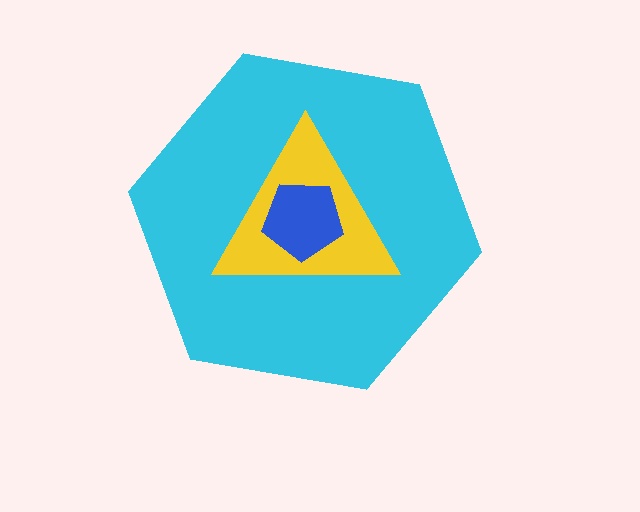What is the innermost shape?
The blue pentagon.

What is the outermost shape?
The cyan hexagon.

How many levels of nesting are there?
3.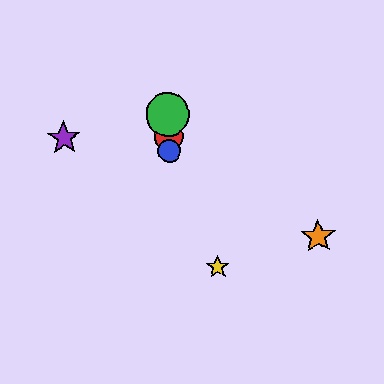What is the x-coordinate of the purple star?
The purple star is at x≈64.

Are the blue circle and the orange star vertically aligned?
No, the blue circle is at x≈169 and the orange star is at x≈318.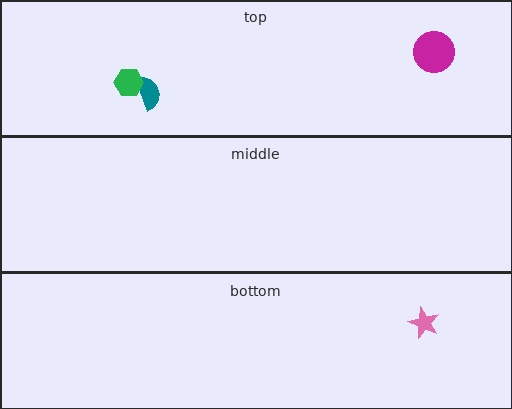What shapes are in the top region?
The teal semicircle, the green hexagon, the magenta circle.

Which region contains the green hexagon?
The top region.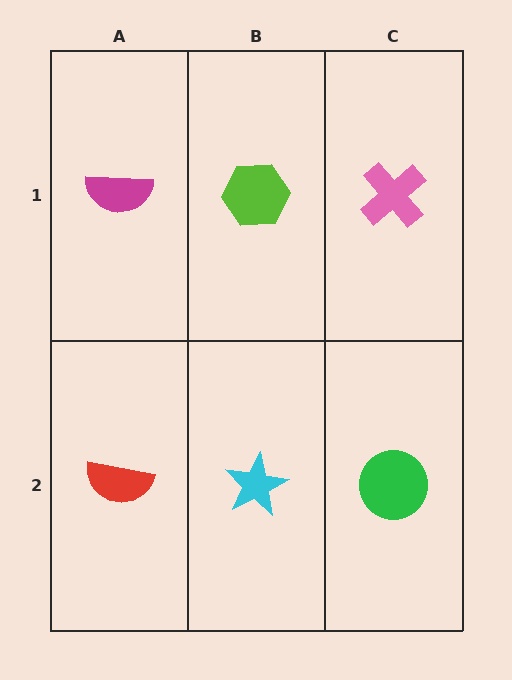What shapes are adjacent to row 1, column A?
A red semicircle (row 2, column A), a lime hexagon (row 1, column B).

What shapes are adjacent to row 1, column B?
A cyan star (row 2, column B), a magenta semicircle (row 1, column A), a pink cross (row 1, column C).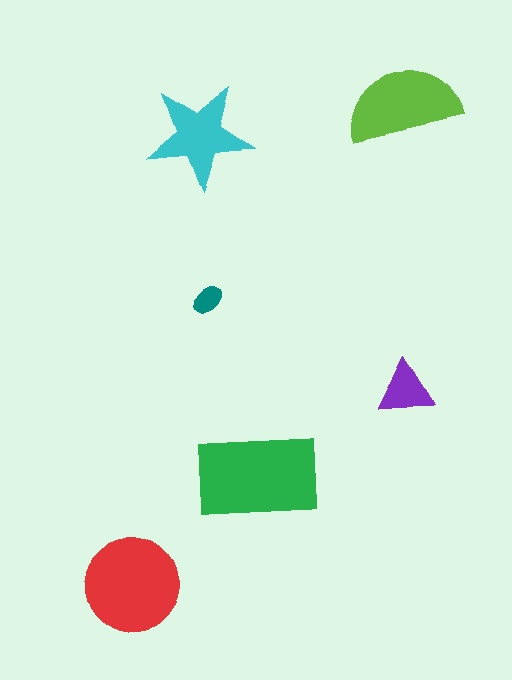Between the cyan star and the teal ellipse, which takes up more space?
The cyan star.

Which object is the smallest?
The teal ellipse.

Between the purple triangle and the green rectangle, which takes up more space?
The green rectangle.